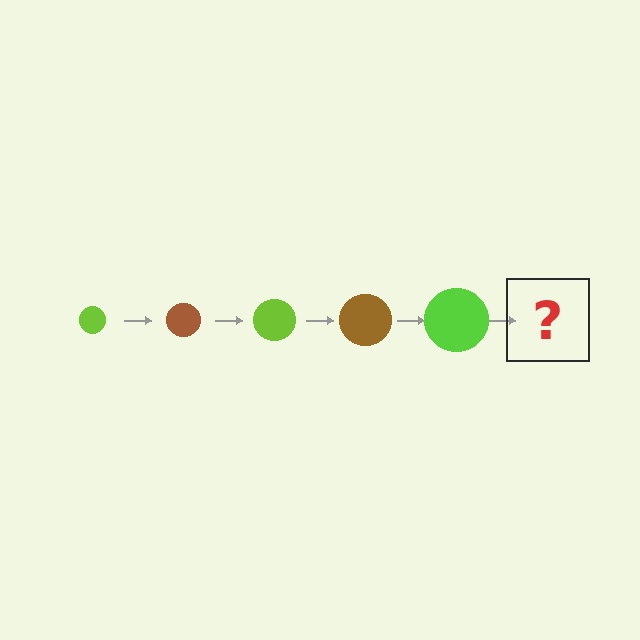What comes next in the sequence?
The next element should be a brown circle, larger than the previous one.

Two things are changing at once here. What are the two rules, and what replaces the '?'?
The two rules are that the circle grows larger each step and the color cycles through lime and brown. The '?' should be a brown circle, larger than the previous one.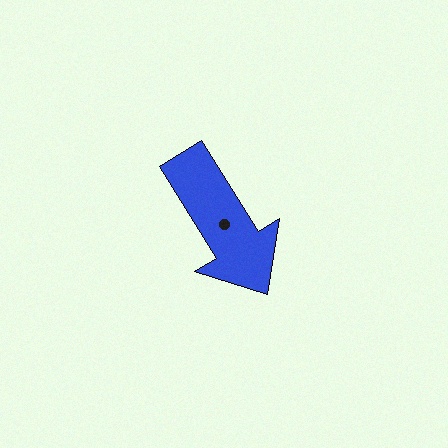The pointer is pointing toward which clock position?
Roughly 5 o'clock.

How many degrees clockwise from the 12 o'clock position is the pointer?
Approximately 148 degrees.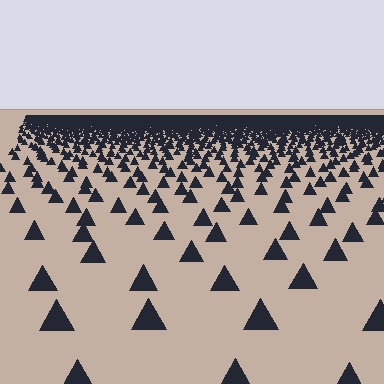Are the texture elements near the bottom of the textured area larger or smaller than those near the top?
Larger. Near the bottom, elements are closer to the viewer and appear at a bigger on-screen size.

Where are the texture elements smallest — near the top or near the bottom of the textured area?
Near the top.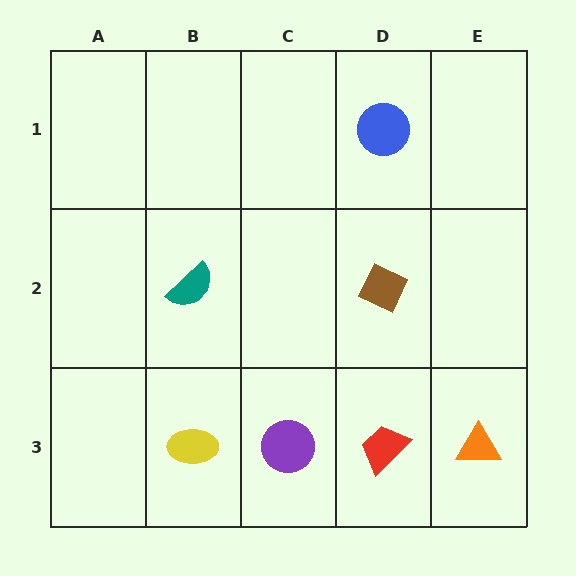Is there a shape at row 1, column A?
No, that cell is empty.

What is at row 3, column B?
A yellow ellipse.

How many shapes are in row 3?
4 shapes.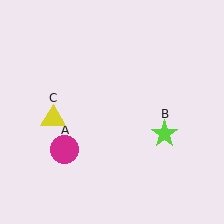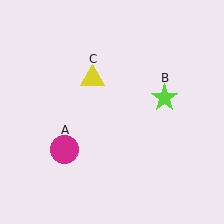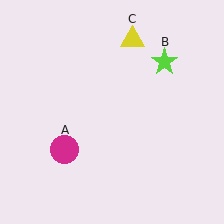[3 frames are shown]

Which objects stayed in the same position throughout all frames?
Magenta circle (object A) remained stationary.